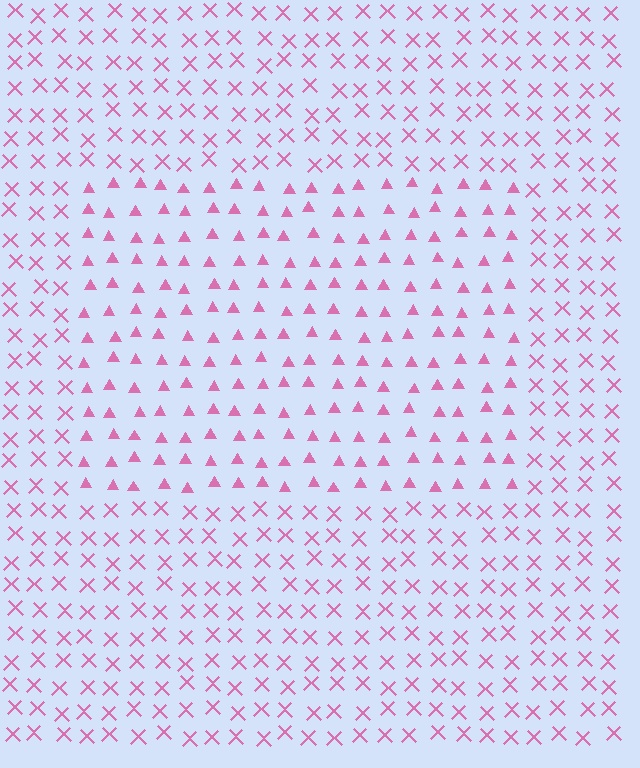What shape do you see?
I see a rectangle.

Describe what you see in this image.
The image is filled with small pink elements arranged in a uniform grid. A rectangle-shaped region contains triangles, while the surrounding area contains X marks. The boundary is defined purely by the change in element shape.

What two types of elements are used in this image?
The image uses triangles inside the rectangle region and X marks outside it.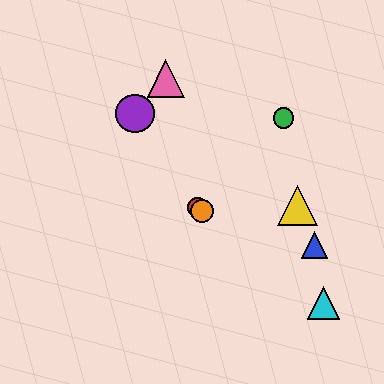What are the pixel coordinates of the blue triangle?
The blue triangle is at (315, 245).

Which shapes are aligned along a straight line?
The red circle, the orange circle, the cyan triangle are aligned along a straight line.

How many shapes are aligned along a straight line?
3 shapes (the red circle, the orange circle, the cyan triangle) are aligned along a straight line.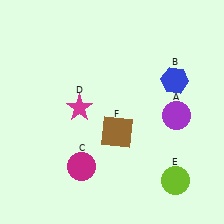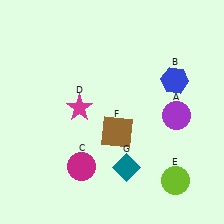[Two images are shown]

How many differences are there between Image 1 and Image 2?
There is 1 difference between the two images.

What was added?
A teal diamond (G) was added in Image 2.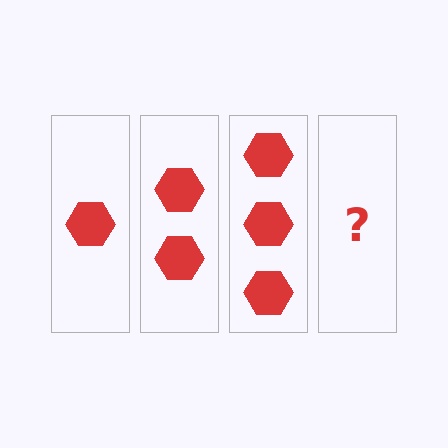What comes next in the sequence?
The next element should be 4 hexagons.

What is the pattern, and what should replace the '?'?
The pattern is that each step adds one more hexagon. The '?' should be 4 hexagons.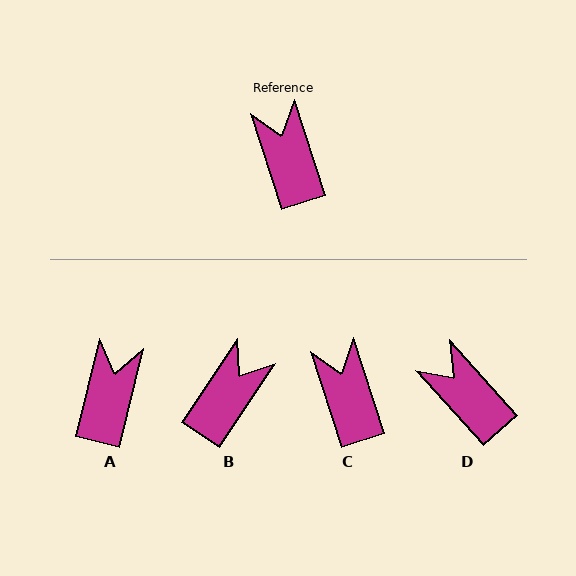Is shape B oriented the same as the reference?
No, it is off by about 51 degrees.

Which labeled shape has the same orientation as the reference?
C.